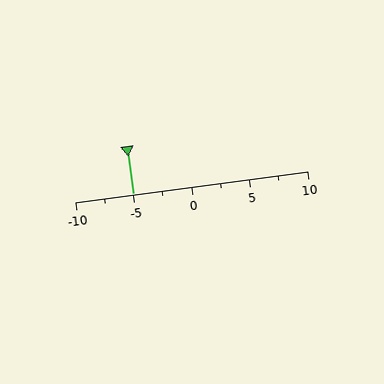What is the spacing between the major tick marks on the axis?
The major ticks are spaced 5 apart.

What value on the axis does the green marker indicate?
The marker indicates approximately -5.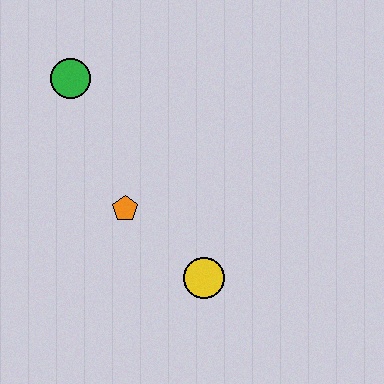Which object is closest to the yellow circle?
The orange pentagon is closest to the yellow circle.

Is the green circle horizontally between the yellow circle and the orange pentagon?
No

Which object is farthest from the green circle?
The yellow circle is farthest from the green circle.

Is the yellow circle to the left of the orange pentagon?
No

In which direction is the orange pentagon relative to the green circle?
The orange pentagon is below the green circle.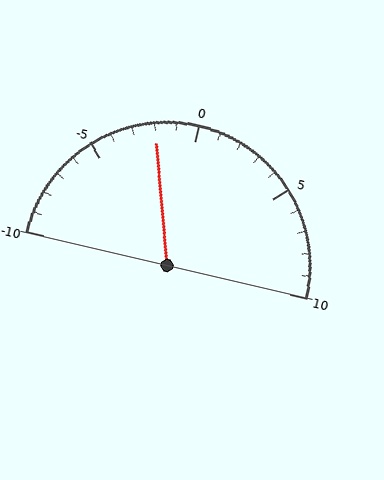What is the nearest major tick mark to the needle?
The nearest major tick mark is 0.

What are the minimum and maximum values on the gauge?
The gauge ranges from -10 to 10.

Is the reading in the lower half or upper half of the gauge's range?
The reading is in the lower half of the range (-10 to 10).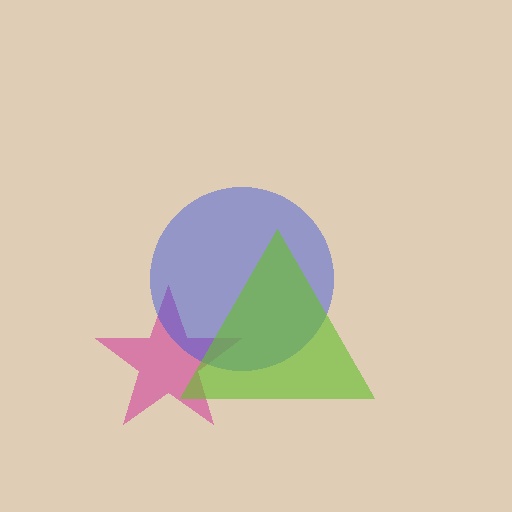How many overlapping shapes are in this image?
There are 3 overlapping shapes in the image.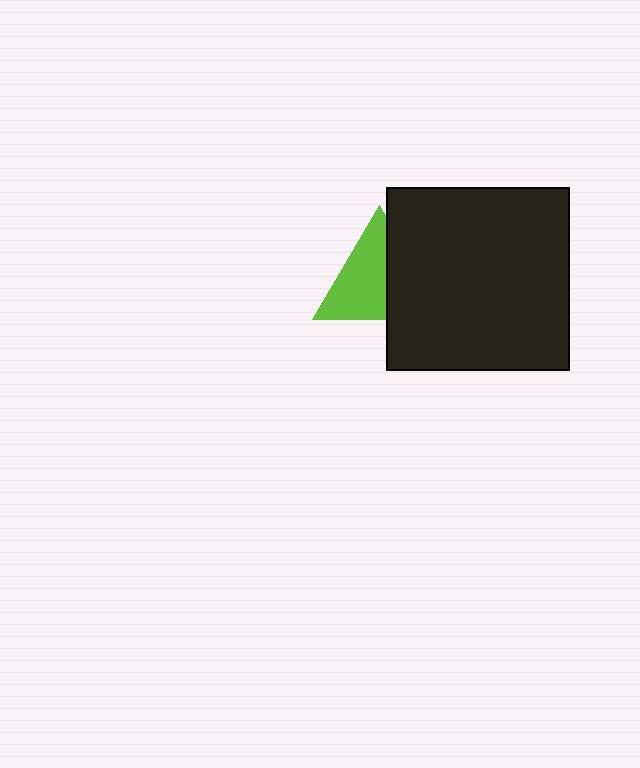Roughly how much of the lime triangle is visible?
About half of it is visible (roughly 59%).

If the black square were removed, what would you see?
You would see the complete lime triangle.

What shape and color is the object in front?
The object in front is a black square.